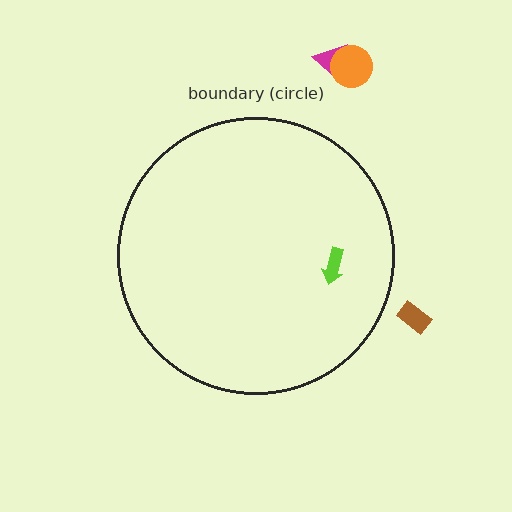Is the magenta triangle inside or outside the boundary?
Outside.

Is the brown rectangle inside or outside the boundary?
Outside.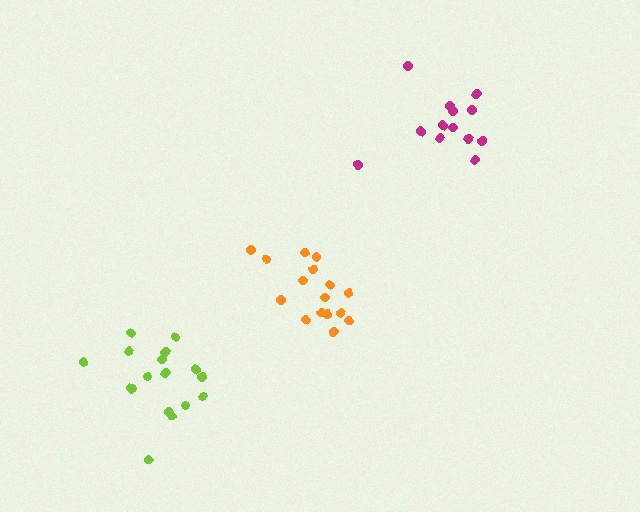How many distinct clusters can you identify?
There are 3 distinct clusters.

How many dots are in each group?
Group 1: 16 dots, Group 2: 13 dots, Group 3: 17 dots (46 total).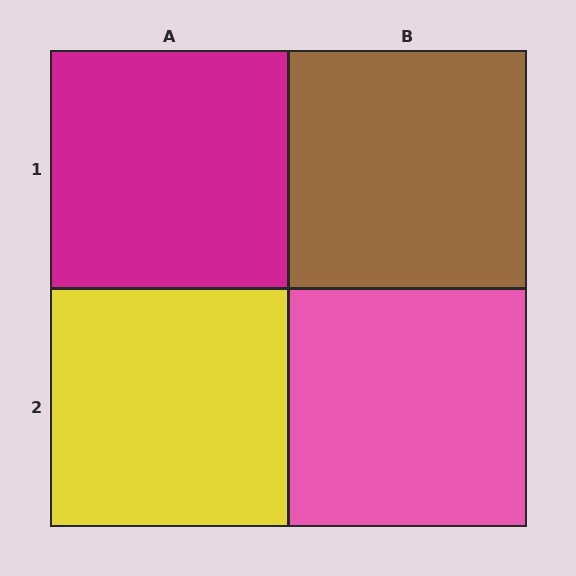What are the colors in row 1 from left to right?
Magenta, brown.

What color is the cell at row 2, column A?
Yellow.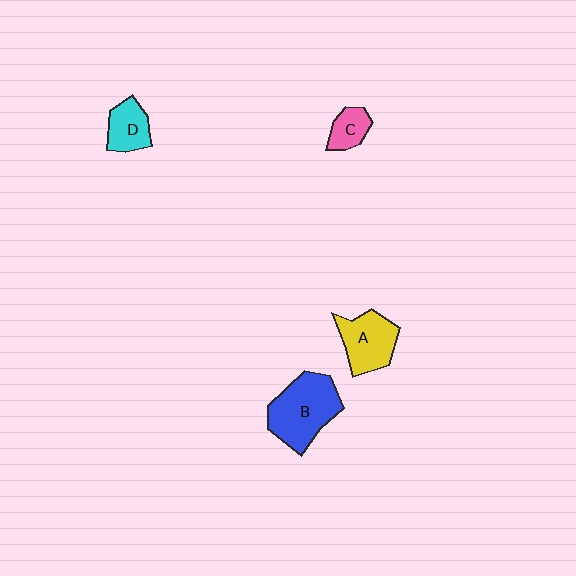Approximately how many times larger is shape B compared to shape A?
Approximately 1.4 times.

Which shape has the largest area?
Shape B (blue).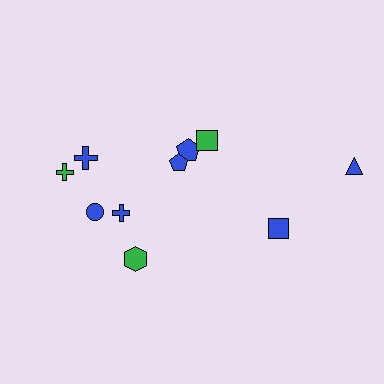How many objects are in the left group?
There are 6 objects.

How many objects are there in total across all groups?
There are 10 objects.